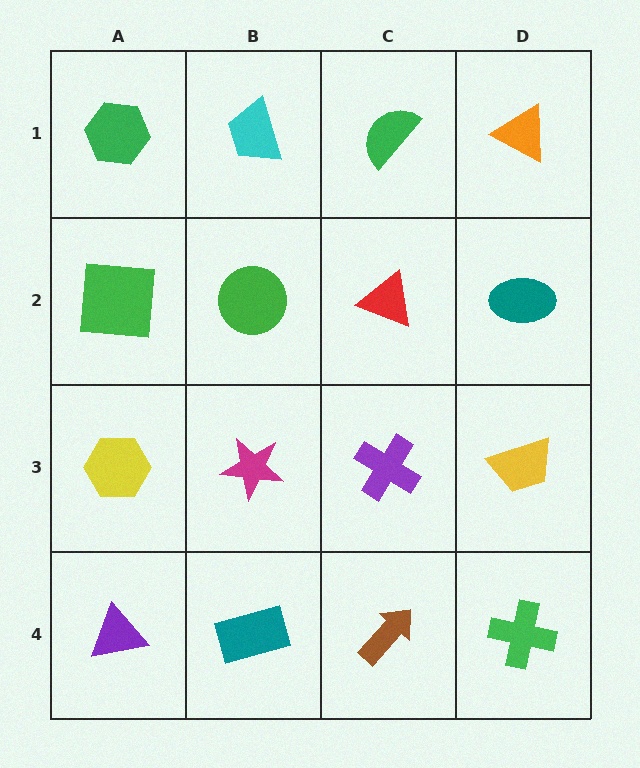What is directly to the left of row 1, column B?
A green hexagon.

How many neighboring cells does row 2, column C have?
4.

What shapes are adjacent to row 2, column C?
A green semicircle (row 1, column C), a purple cross (row 3, column C), a green circle (row 2, column B), a teal ellipse (row 2, column D).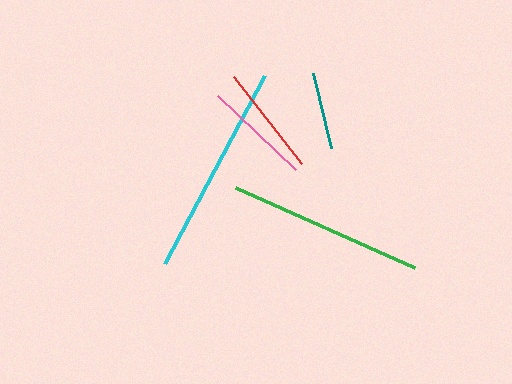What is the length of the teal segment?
The teal segment is approximately 78 pixels long.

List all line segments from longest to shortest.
From longest to shortest: cyan, green, red, pink, teal.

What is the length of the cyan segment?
The cyan segment is approximately 212 pixels long.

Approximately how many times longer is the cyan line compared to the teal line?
The cyan line is approximately 2.7 times the length of the teal line.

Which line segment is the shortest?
The teal line is the shortest at approximately 78 pixels.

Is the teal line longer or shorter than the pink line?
The pink line is longer than the teal line.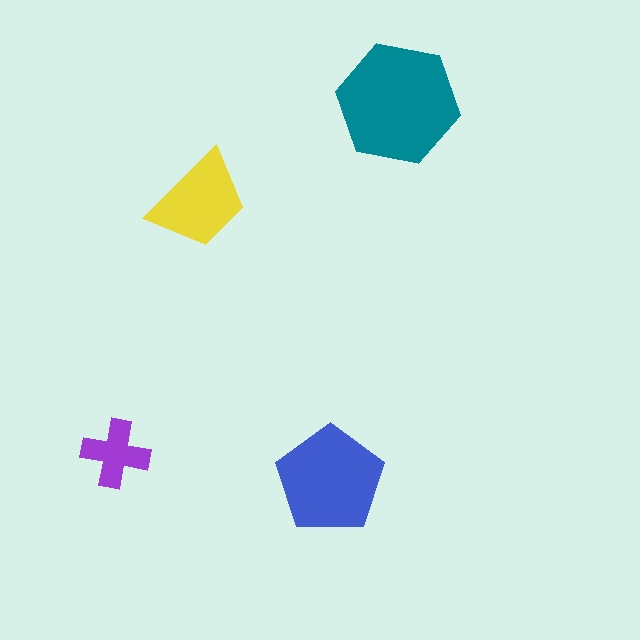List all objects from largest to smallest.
The teal hexagon, the blue pentagon, the yellow trapezoid, the purple cross.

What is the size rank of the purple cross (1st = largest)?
4th.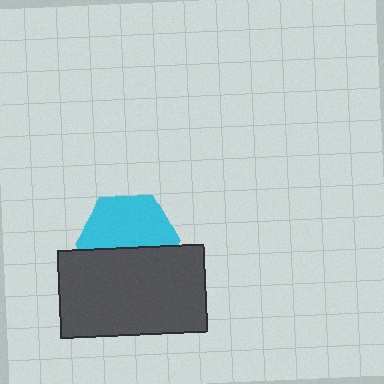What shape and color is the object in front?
The object in front is a dark gray rectangle.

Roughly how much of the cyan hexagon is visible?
About half of it is visible (roughly 56%).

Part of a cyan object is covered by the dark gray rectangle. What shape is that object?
It is a hexagon.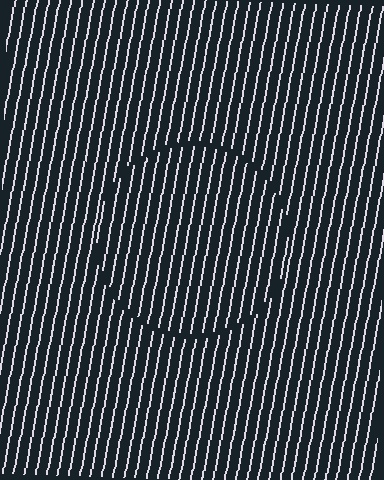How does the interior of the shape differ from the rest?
The interior of the shape contains the same grating, shifted by half a period — the contour is defined by the phase discontinuity where line-ends from the inner and outer gratings abut.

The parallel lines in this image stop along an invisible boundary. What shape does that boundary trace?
An illusory circle. The interior of the shape contains the same grating, shifted by half a period — the contour is defined by the phase discontinuity where line-ends from the inner and outer gratings abut.